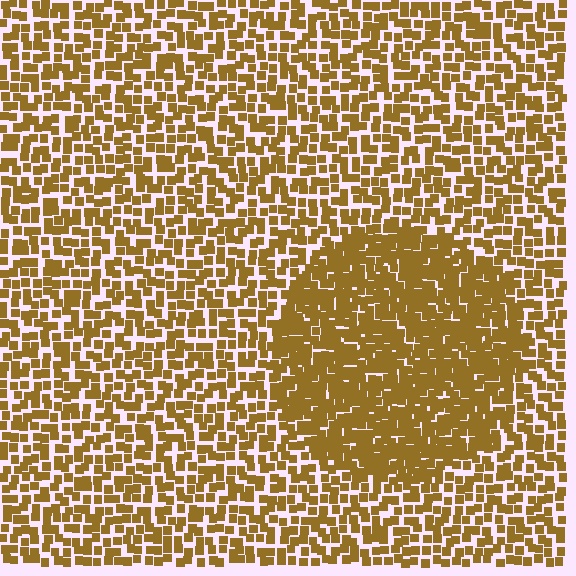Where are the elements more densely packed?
The elements are more densely packed inside the circle boundary.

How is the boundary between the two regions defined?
The boundary is defined by a change in element density (approximately 1.7x ratio). All elements are the same color, size, and shape.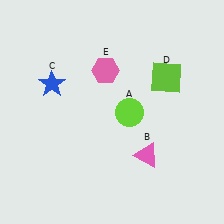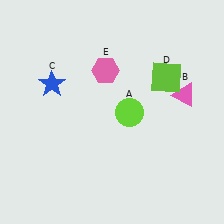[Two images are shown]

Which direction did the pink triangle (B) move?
The pink triangle (B) moved up.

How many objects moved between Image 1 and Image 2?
1 object moved between the two images.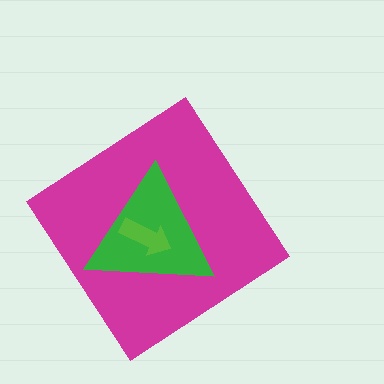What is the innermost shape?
The lime arrow.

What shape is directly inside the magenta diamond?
The green triangle.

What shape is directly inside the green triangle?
The lime arrow.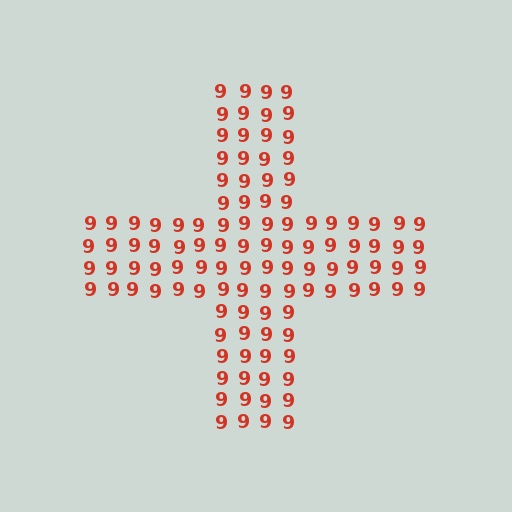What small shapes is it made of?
It is made of small digit 9's.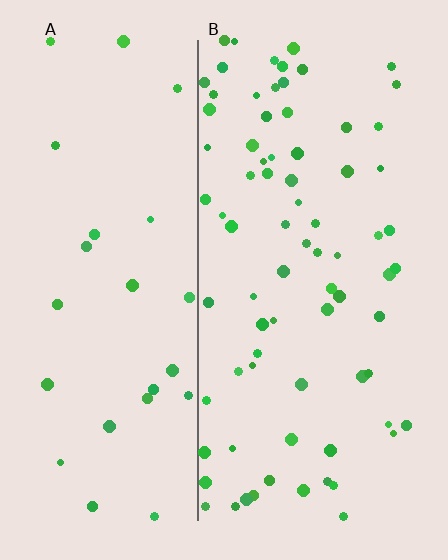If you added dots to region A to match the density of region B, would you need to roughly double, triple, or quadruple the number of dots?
Approximately triple.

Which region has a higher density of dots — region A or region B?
B (the right).